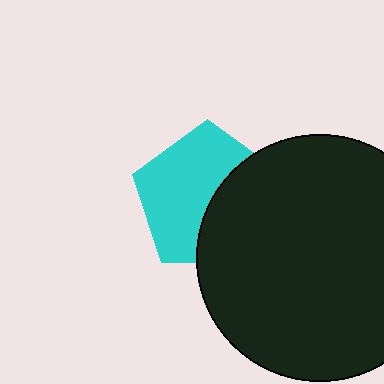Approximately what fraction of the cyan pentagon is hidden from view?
Roughly 42% of the cyan pentagon is hidden behind the black circle.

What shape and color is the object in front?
The object in front is a black circle.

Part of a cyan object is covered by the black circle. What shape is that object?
It is a pentagon.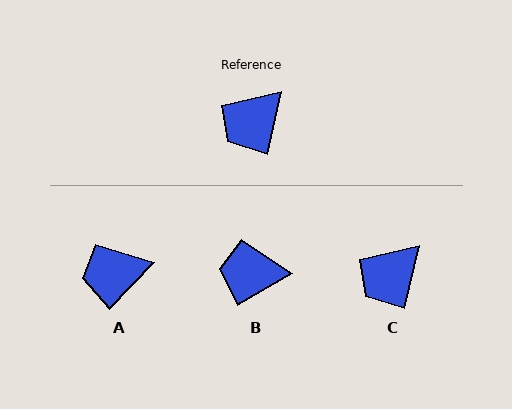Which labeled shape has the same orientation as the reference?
C.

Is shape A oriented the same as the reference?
No, it is off by about 31 degrees.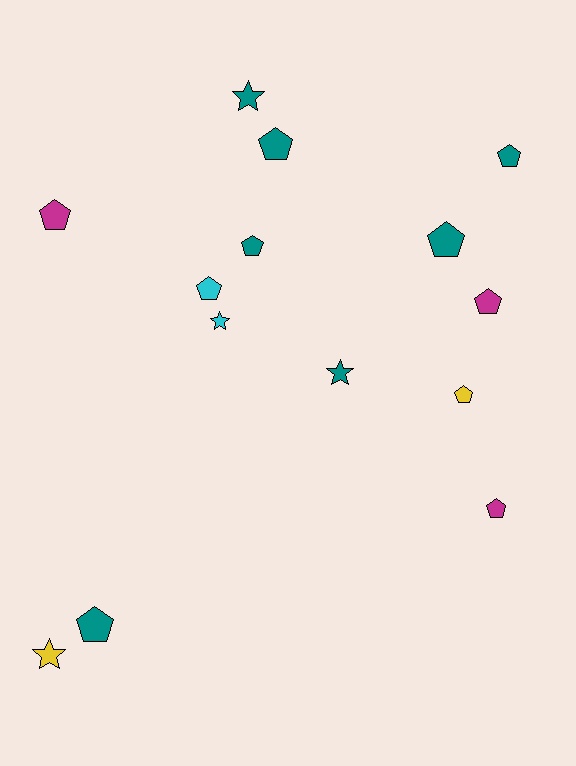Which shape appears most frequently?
Pentagon, with 10 objects.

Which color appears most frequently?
Teal, with 7 objects.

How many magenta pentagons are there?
There are 3 magenta pentagons.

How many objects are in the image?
There are 14 objects.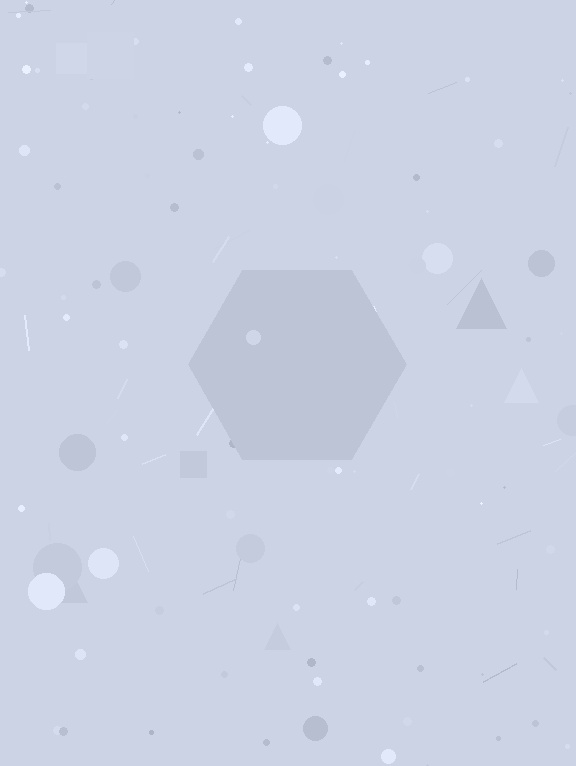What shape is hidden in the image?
A hexagon is hidden in the image.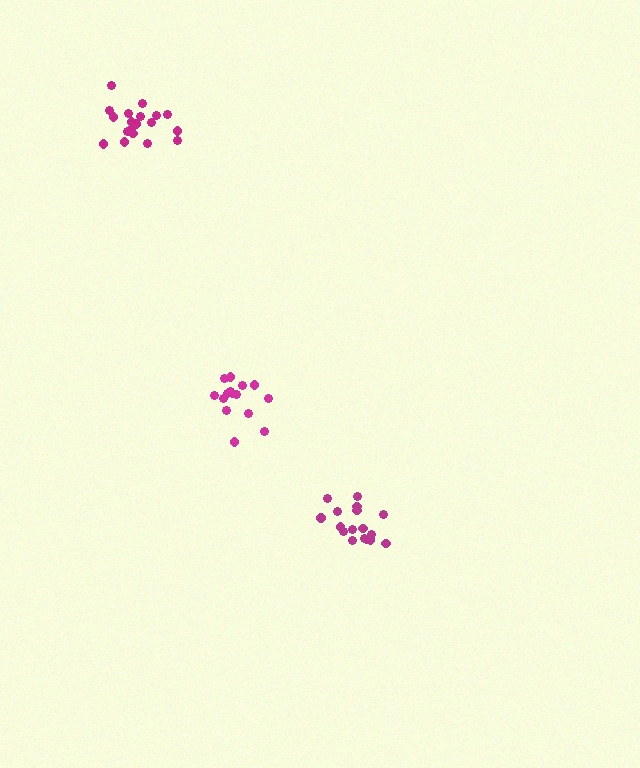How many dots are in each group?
Group 1: 19 dots, Group 2: 15 dots, Group 3: 17 dots (51 total).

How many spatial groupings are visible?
There are 3 spatial groupings.